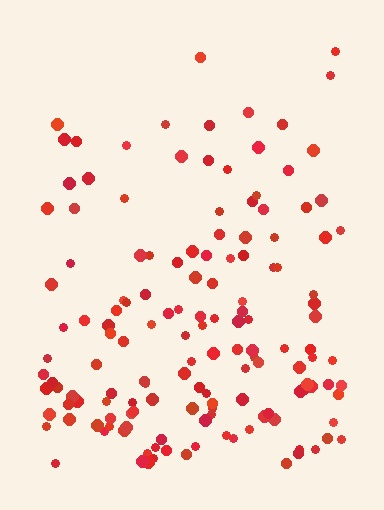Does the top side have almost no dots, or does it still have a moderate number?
Still a moderate number, just noticeably fewer than the bottom.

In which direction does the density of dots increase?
From top to bottom, with the bottom side densest.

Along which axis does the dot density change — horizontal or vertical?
Vertical.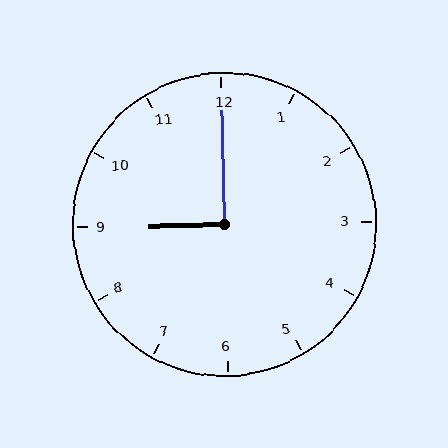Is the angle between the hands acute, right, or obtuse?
It is right.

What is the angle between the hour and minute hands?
Approximately 90 degrees.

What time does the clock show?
9:00.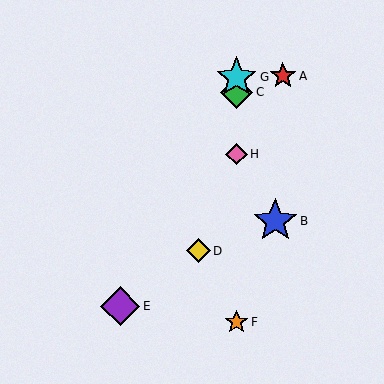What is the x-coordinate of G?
Object G is at x≈236.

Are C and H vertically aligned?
Yes, both are at x≈236.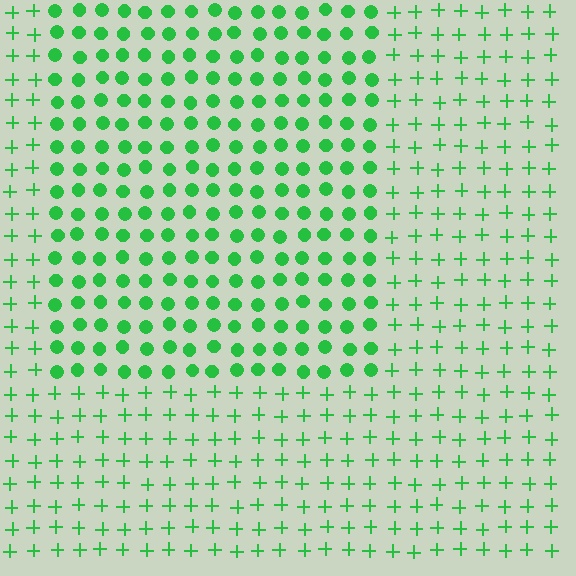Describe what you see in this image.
The image is filled with small green elements arranged in a uniform grid. A rectangle-shaped region contains circles, while the surrounding area contains plus signs. The boundary is defined purely by the change in element shape.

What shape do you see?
I see a rectangle.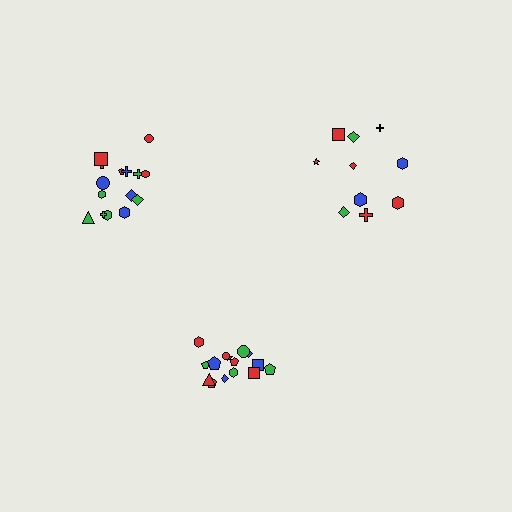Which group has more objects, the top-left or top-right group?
The top-left group.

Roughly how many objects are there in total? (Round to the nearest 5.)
Roughly 40 objects in total.